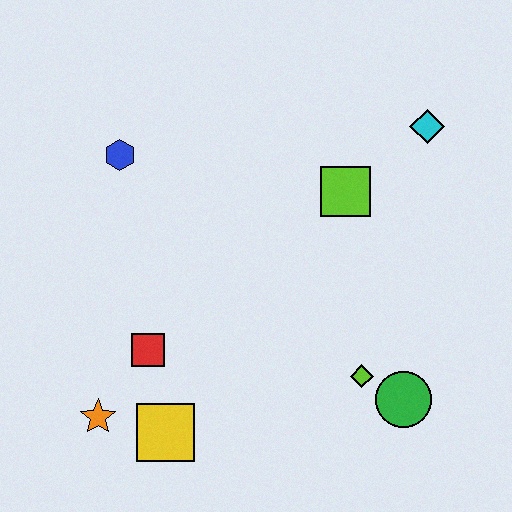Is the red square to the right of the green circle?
No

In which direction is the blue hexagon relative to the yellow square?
The blue hexagon is above the yellow square.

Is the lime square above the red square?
Yes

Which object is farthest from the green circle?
The blue hexagon is farthest from the green circle.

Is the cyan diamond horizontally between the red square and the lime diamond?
No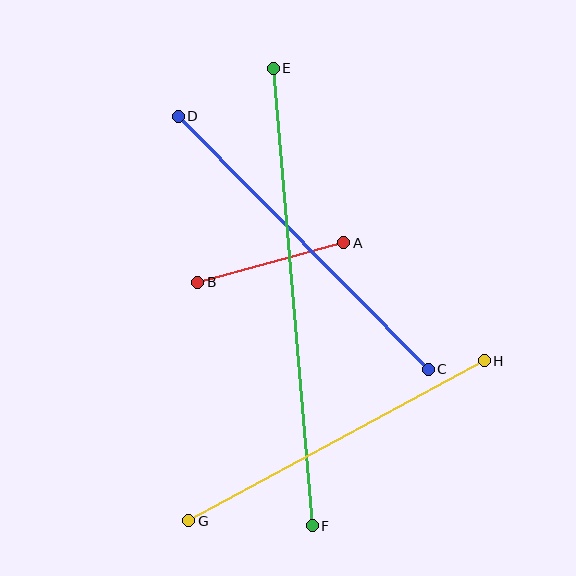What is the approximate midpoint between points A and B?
The midpoint is at approximately (271, 263) pixels.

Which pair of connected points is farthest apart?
Points E and F are farthest apart.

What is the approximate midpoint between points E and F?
The midpoint is at approximately (293, 297) pixels.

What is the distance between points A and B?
The distance is approximately 151 pixels.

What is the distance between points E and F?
The distance is approximately 459 pixels.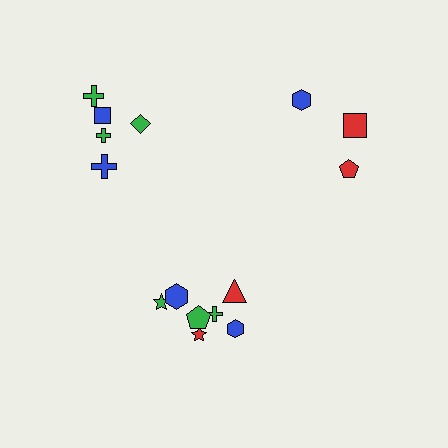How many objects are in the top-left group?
There are 5 objects.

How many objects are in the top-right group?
There are 3 objects.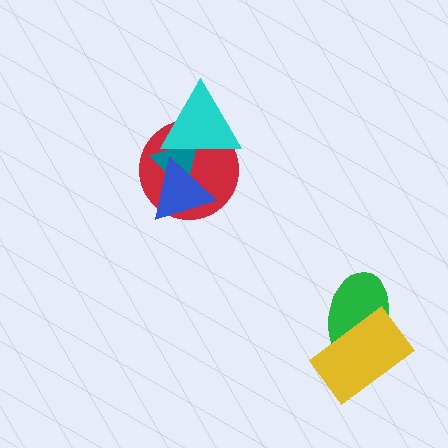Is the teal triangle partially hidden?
Yes, it is partially covered by another shape.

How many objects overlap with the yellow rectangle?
1 object overlaps with the yellow rectangle.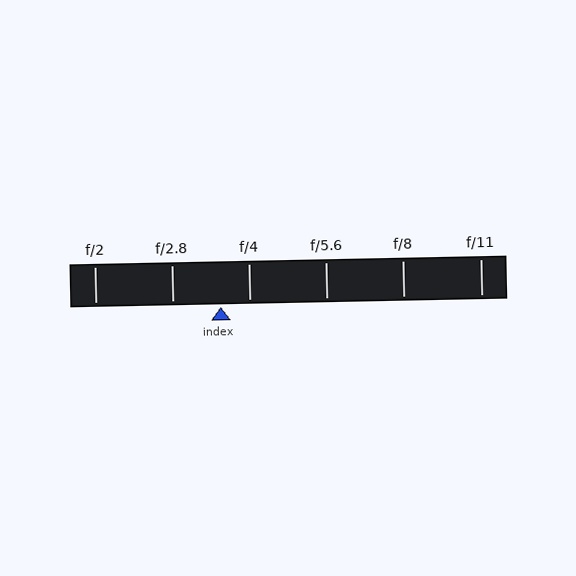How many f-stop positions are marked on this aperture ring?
There are 6 f-stop positions marked.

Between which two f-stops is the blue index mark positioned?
The index mark is between f/2.8 and f/4.